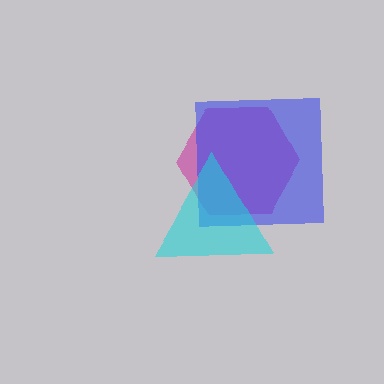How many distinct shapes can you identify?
There are 3 distinct shapes: a magenta hexagon, a blue square, a cyan triangle.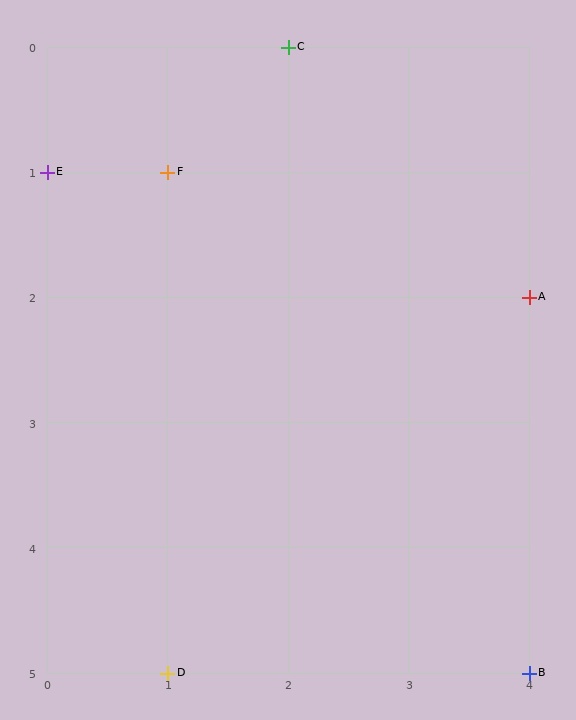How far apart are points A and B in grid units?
Points A and B are 3 rows apart.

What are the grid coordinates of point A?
Point A is at grid coordinates (4, 2).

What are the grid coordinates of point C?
Point C is at grid coordinates (2, 0).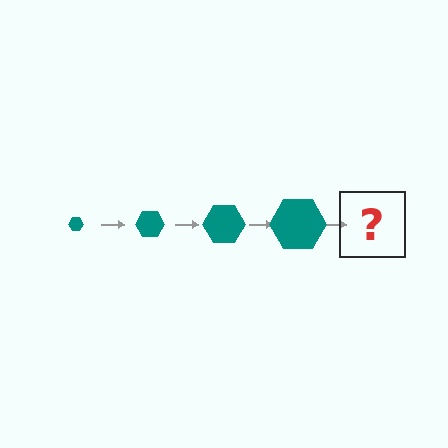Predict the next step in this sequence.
The next step is a teal hexagon, larger than the previous one.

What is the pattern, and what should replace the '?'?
The pattern is that the hexagon gets progressively larger each step. The '?' should be a teal hexagon, larger than the previous one.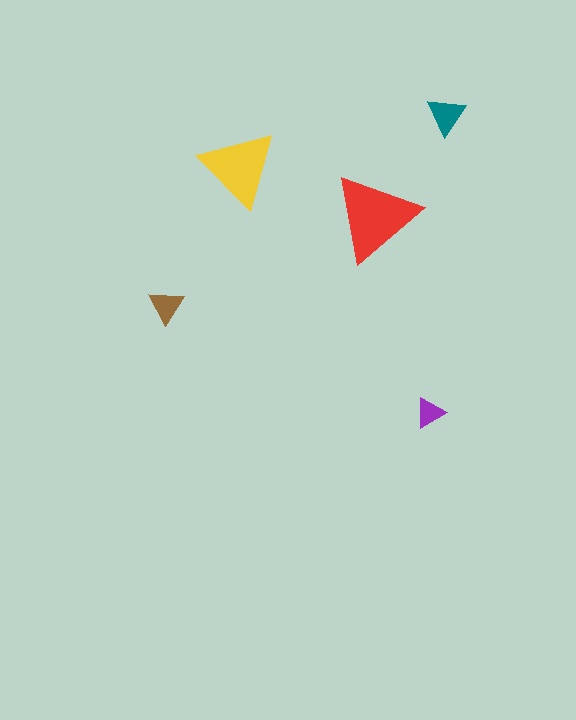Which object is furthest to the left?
The brown triangle is leftmost.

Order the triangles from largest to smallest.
the red one, the yellow one, the teal one, the brown one, the purple one.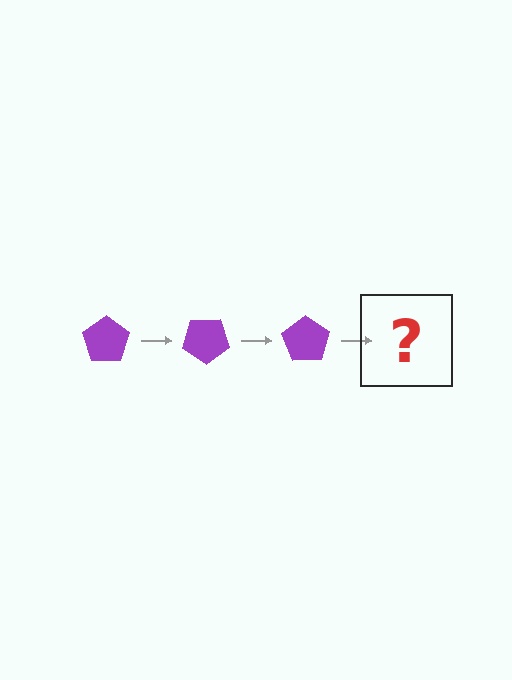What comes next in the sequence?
The next element should be a purple pentagon rotated 105 degrees.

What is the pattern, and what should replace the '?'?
The pattern is that the pentagon rotates 35 degrees each step. The '?' should be a purple pentagon rotated 105 degrees.